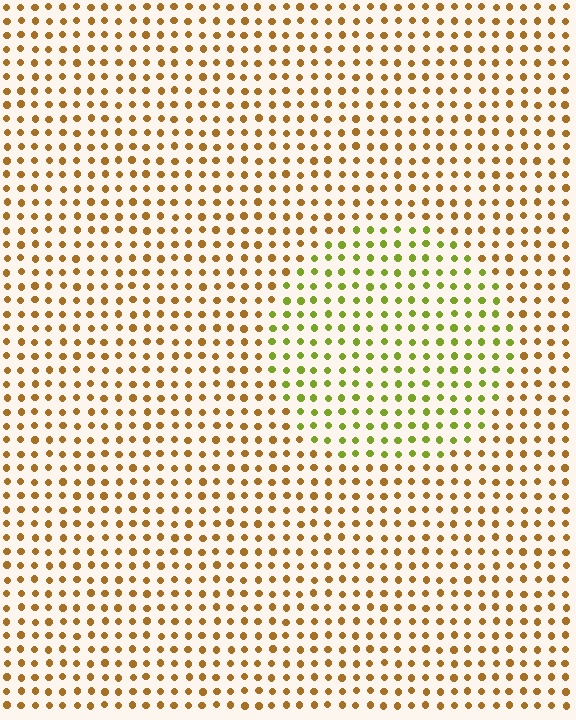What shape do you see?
I see a circle.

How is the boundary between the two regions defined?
The boundary is defined purely by a slight shift in hue (about 46 degrees). Spacing, size, and orientation are identical on both sides.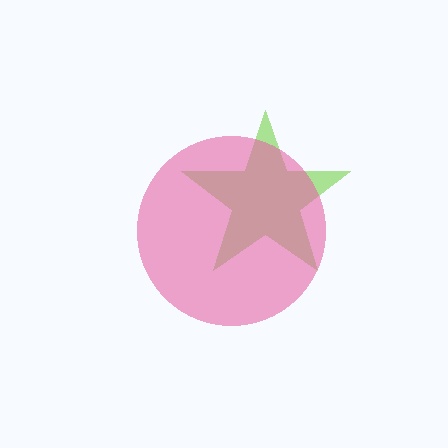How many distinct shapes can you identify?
There are 2 distinct shapes: a lime star, a pink circle.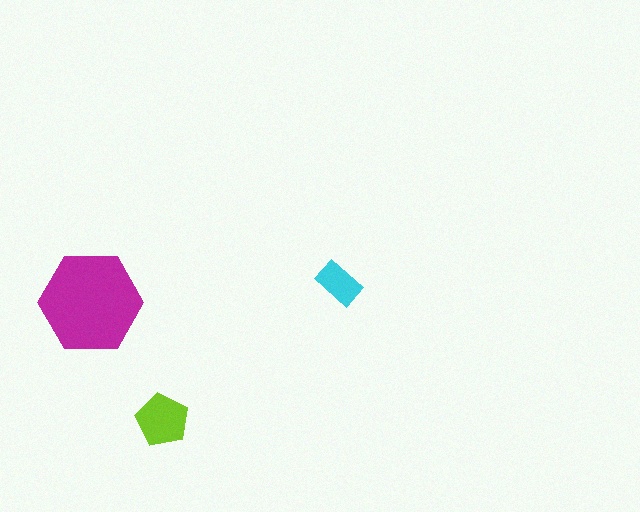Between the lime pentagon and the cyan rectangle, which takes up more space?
The lime pentagon.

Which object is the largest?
The magenta hexagon.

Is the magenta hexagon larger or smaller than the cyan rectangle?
Larger.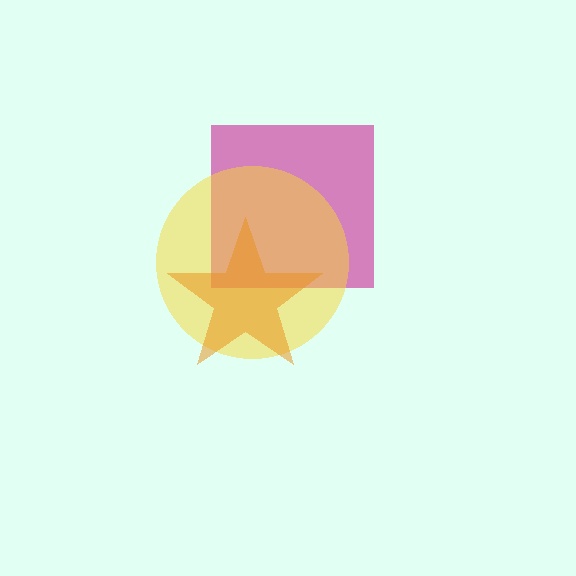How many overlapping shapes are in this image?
There are 3 overlapping shapes in the image.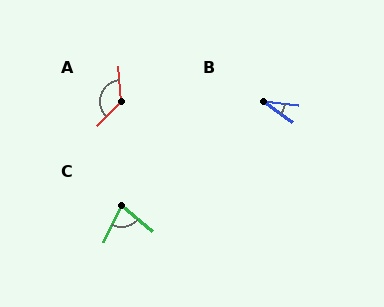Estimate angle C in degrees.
Approximately 75 degrees.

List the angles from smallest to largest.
B (29°), C (75°), A (131°).